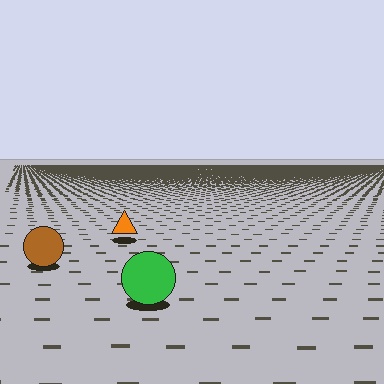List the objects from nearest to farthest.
From nearest to farthest: the green circle, the brown circle, the orange triangle.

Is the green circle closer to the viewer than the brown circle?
Yes. The green circle is closer — you can tell from the texture gradient: the ground texture is coarser near it.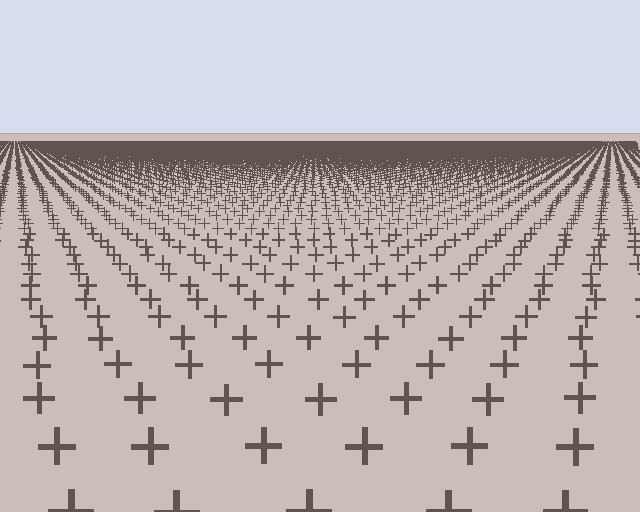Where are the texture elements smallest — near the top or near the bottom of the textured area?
Near the top.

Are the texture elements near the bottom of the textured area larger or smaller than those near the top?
Larger. Near the bottom, elements are closer to the viewer and appear at a bigger on-screen size.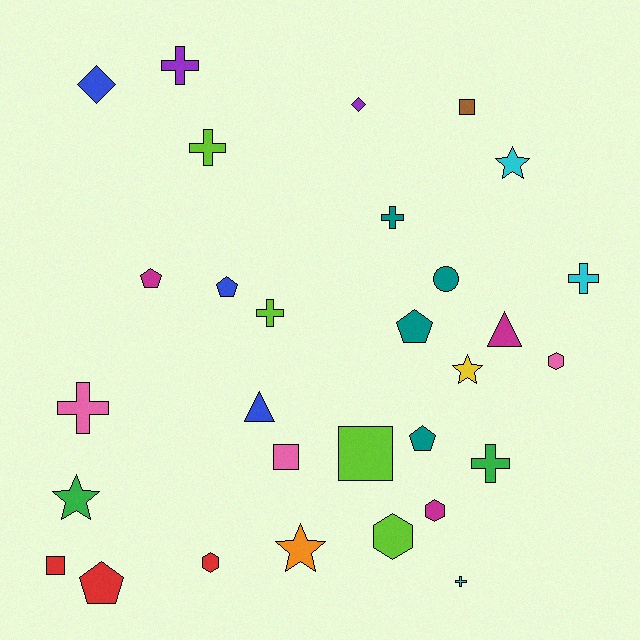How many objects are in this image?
There are 30 objects.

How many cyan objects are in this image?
There are 3 cyan objects.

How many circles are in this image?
There is 1 circle.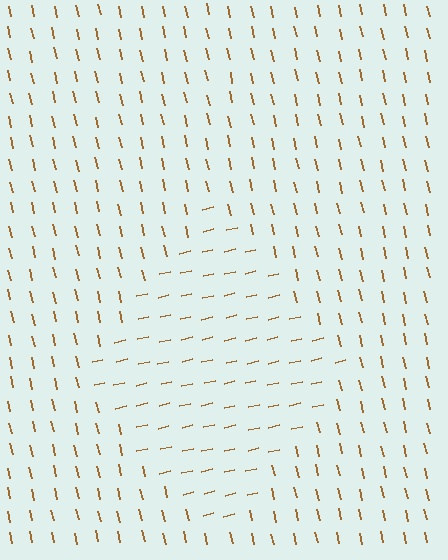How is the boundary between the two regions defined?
The boundary is defined purely by a change in line orientation (approximately 90 degrees difference). All lines are the same color and thickness.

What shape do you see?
I see a diamond.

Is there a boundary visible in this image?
Yes, there is a texture boundary formed by a change in line orientation.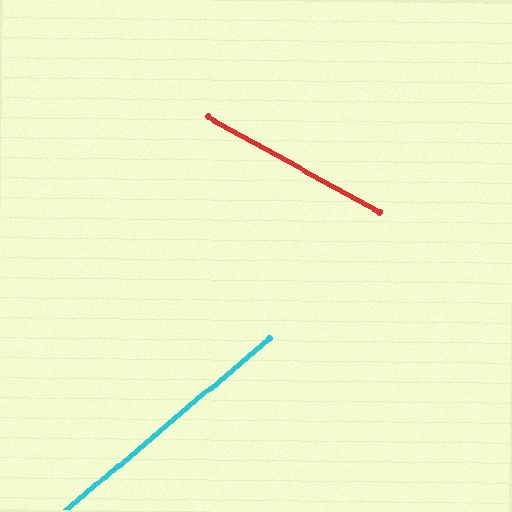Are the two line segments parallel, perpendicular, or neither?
Neither parallel nor perpendicular — they differ by about 69°.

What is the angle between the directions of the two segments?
Approximately 69 degrees.